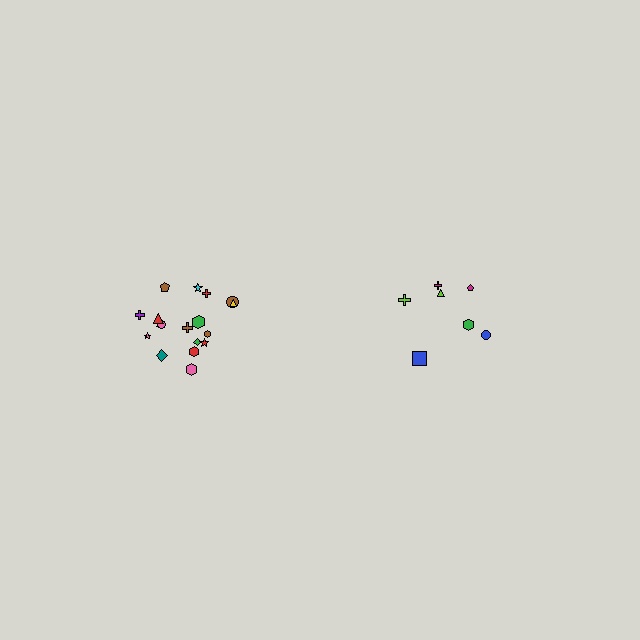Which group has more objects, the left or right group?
The left group.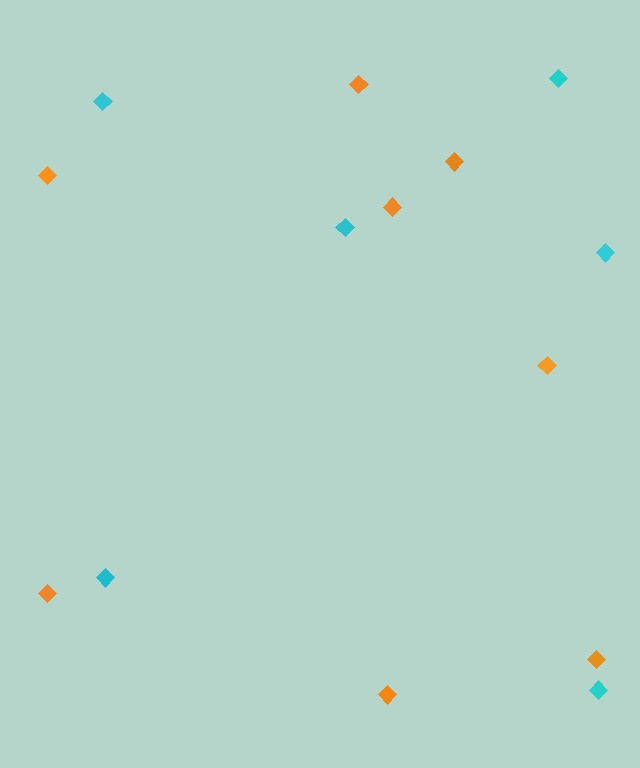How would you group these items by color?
There are 2 groups: one group of orange diamonds (8) and one group of cyan diamonds (6).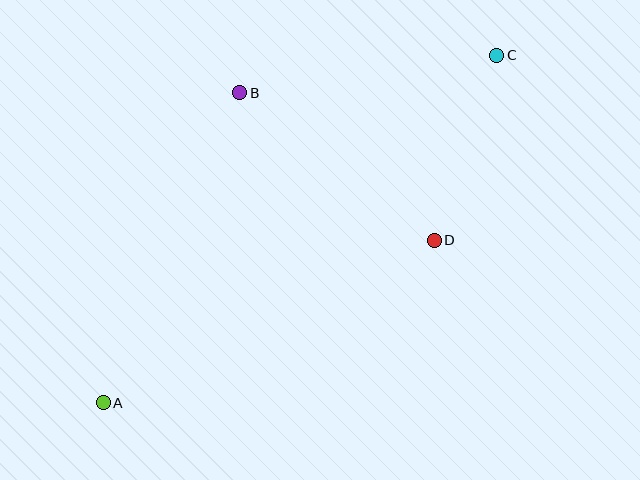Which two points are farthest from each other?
Points A and C are farthest from each other.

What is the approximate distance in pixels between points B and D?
The distance between B and D is approximately 244 pixels.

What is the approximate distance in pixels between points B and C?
The distance between B and C is approximately 260 pixels.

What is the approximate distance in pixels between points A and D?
The distance between A and D is approximately 369 pixels.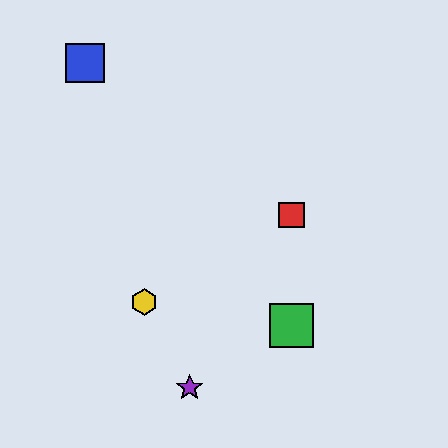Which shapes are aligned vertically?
The red square, the green square are aligned vertically.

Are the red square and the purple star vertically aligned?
No, the red square is at x≈291 and the purple star is at x≈190.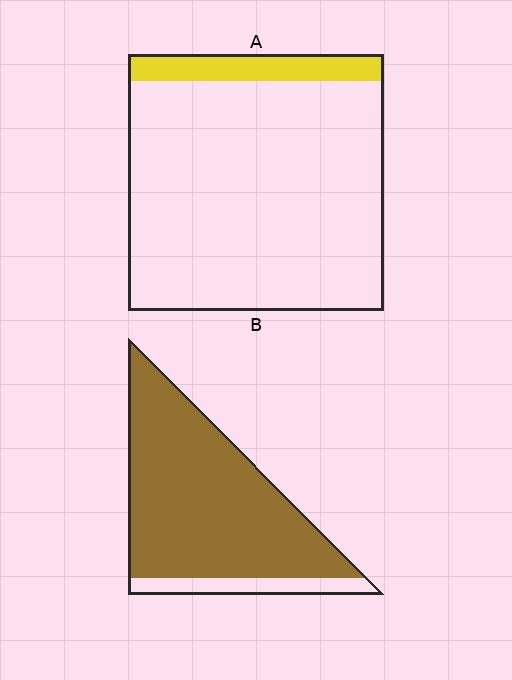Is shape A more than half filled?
No.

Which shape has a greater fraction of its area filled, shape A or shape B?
Shape B.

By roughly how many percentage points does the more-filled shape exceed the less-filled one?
By roughly 75 percentage points (B over A).